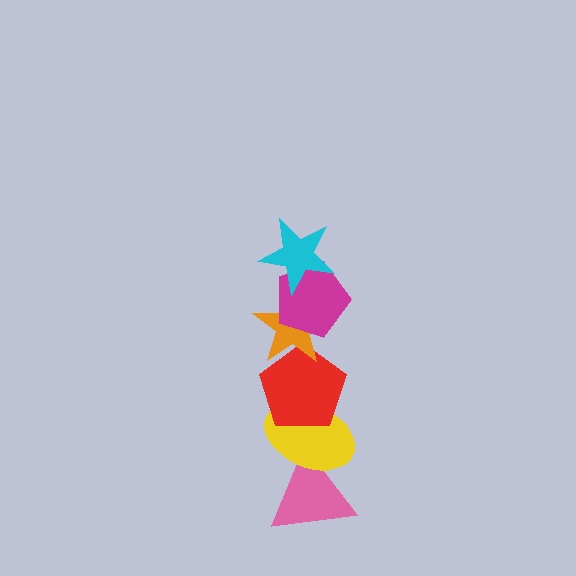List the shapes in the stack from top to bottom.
From top to bottom: the cyan star, the magenta pentagon, the orange star, the red pentagon, the yellow ellipse, the pink triangle.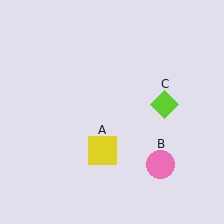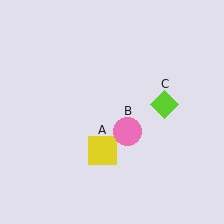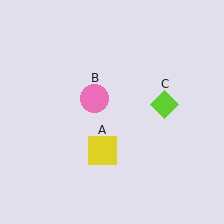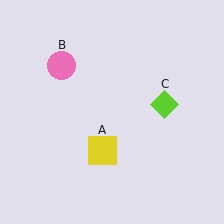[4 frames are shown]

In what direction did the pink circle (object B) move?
The pink circle (object B) moved up and to the left.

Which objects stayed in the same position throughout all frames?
Yellow square (object A) and lime diamond (object C) remained stationary.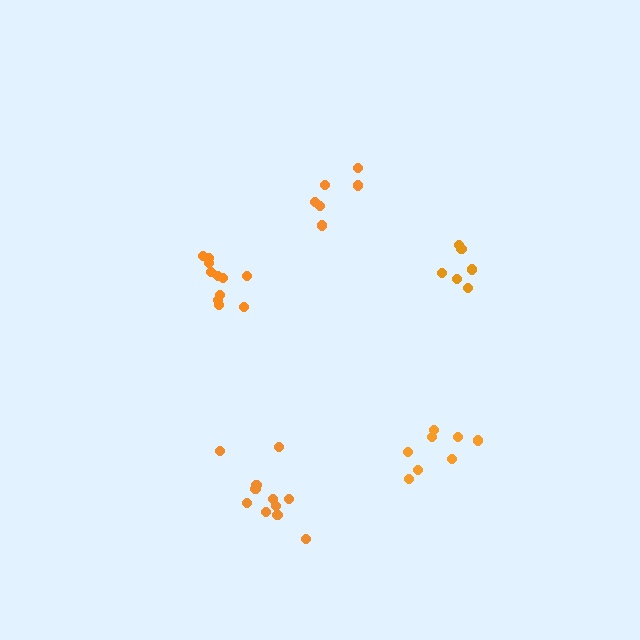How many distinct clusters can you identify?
There are 5 distinct clusters.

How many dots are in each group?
Group 1: 11 dots, Group 2: 11 dots, Group 3: 8 dots, Group 4: 6 dots, Group 5: 6 dots (42 total).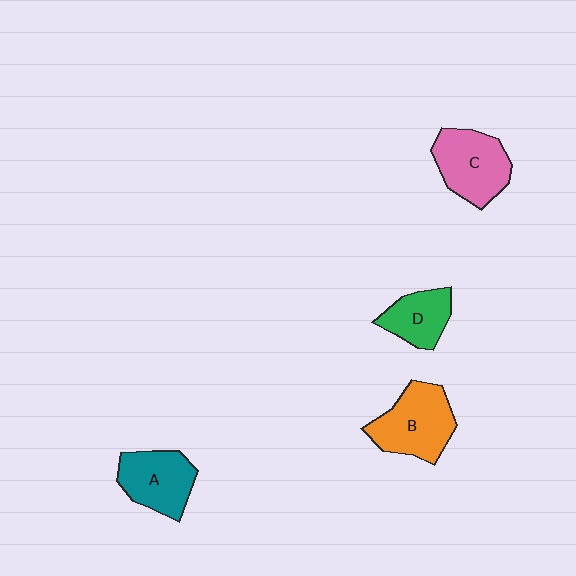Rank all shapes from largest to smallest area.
From largest to smallest: B (orange), C (pink), A (teal), D (green).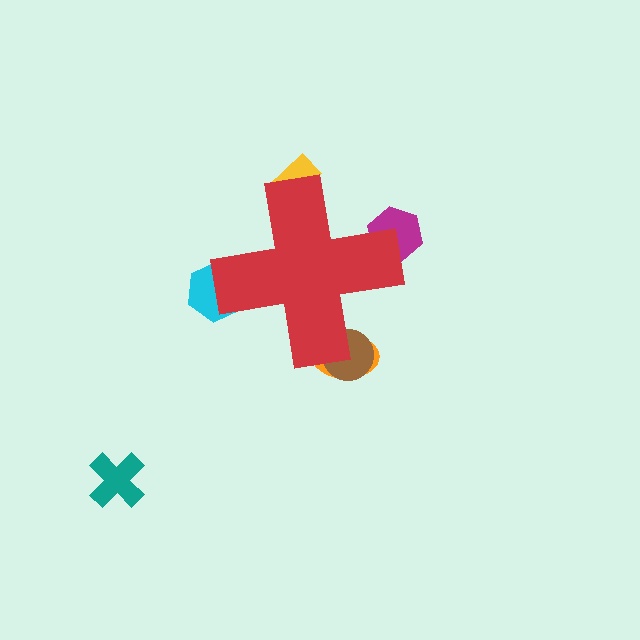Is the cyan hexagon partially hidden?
Yes, the cyan hexagon is partially hidden behind the red cross.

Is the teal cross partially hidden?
No, the teal cross is fully visible.